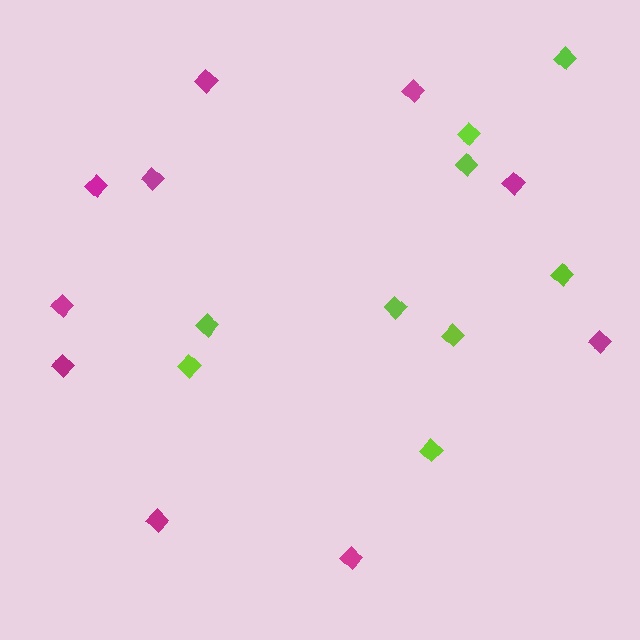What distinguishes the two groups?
There are 2 groups: one group of magenta diamonds (10) and one group of lime diamonds (9).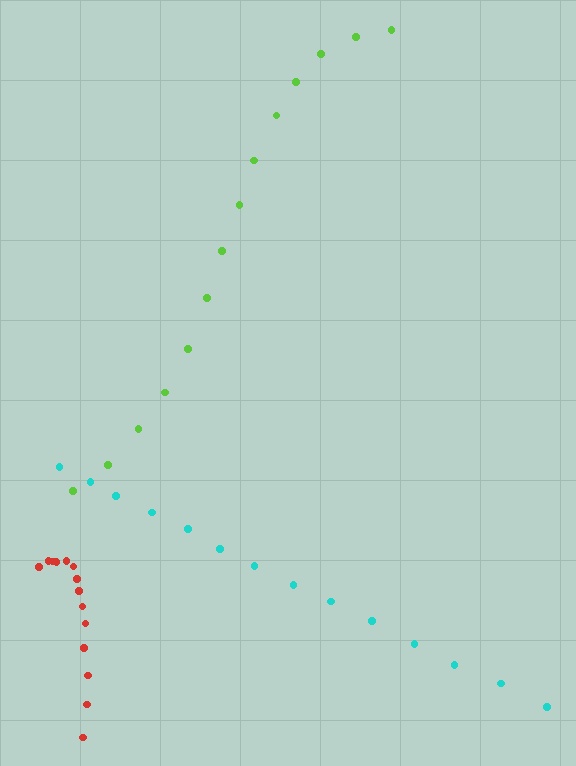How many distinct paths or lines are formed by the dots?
There are 3 distinct paths.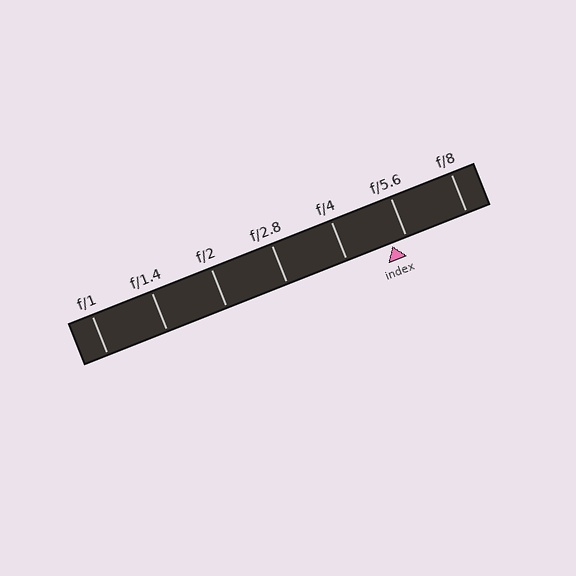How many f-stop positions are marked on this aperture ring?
There are 7 f-stop positions marked.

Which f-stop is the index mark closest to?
The index mark is closest to f/5.6.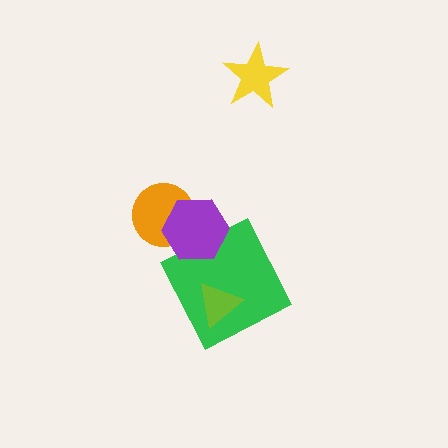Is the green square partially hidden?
Yes, it is partially covered by another shape.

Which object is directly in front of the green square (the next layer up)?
The purple hexagon is directly in front of the green square.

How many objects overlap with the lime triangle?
1 object overlaps with the lime triangle.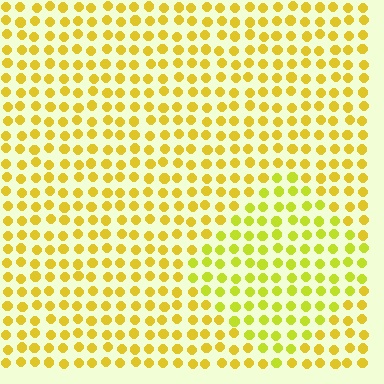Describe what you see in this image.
The image is filled with small yellow elements in a uniform arrangement. A diamond-shaped region is visible where the elements are tinted to a slightly different hue, forming a subtle color boundary.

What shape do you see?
I see a diamond.